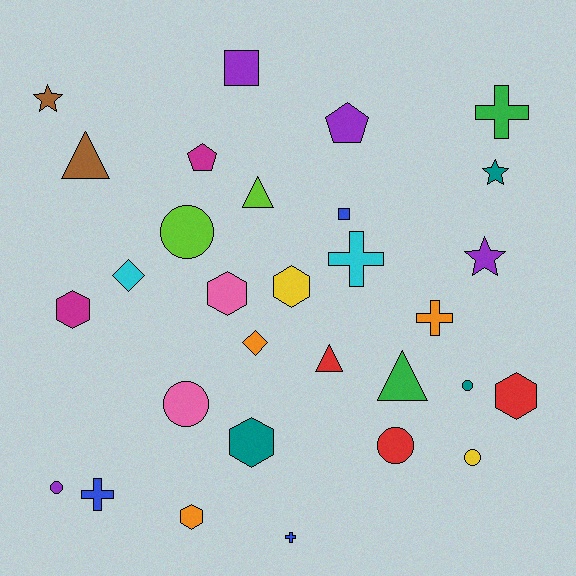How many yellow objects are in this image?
There are 2 yellow objects.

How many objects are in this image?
There are 30 objects.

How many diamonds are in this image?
There are 2 diamonds.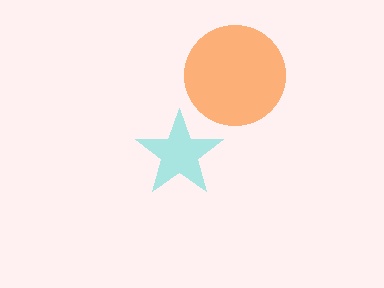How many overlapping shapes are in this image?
There are 2 overlapping shapes in the image.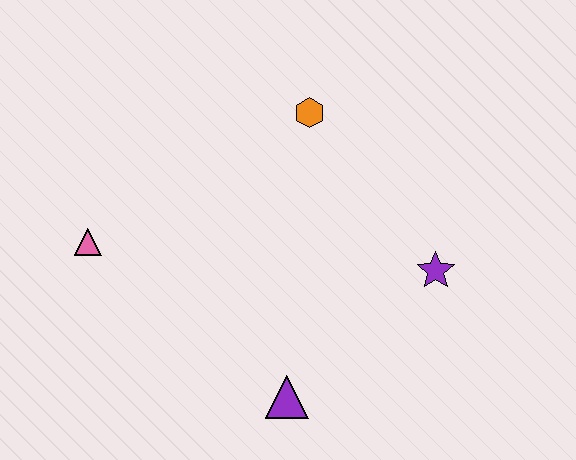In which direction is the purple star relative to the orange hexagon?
The purple star is below the orange hexagon.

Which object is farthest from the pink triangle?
The purple star is farthest from the pink triangle.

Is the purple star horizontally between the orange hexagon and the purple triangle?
No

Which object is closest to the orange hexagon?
The purple star is closest to the orange hexagon.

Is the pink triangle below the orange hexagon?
Yes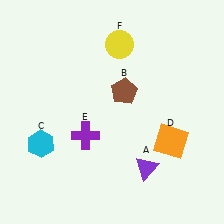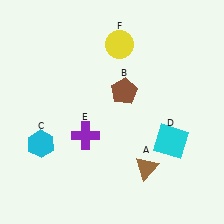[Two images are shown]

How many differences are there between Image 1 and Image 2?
There are 2 differences between the two images.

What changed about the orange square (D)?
In Image 1, D is orange. In Image 2, it changed to cyan.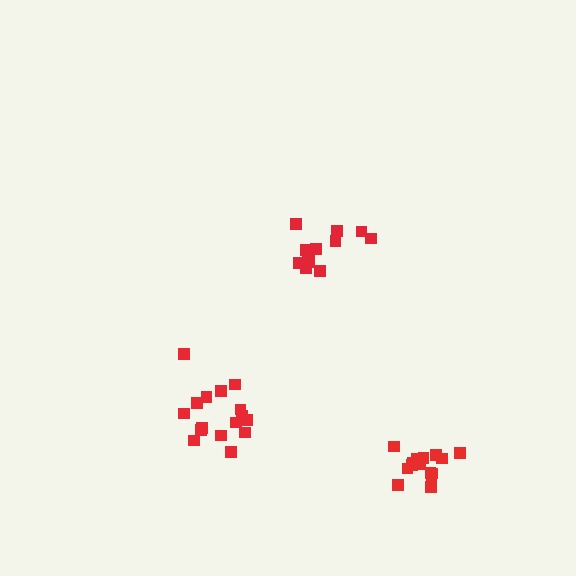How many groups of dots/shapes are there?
There are 3 groups.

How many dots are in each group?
Group 1: 12 dots, Group 2: 16 dots, Group 3: 15 dots (43 total).